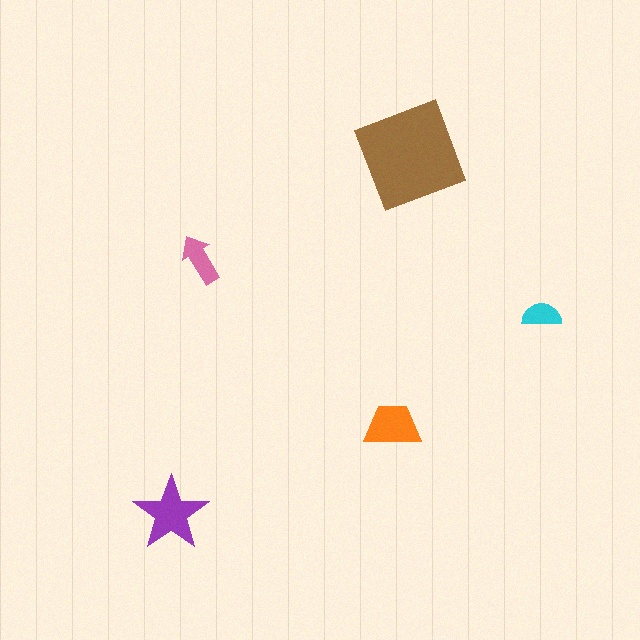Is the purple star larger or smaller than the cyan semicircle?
Larger.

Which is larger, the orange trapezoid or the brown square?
The brown square.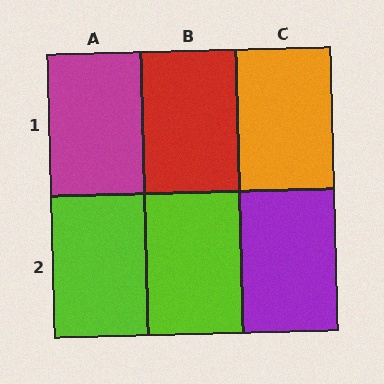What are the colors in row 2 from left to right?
Lime, lime, purple.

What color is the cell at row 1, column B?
Red.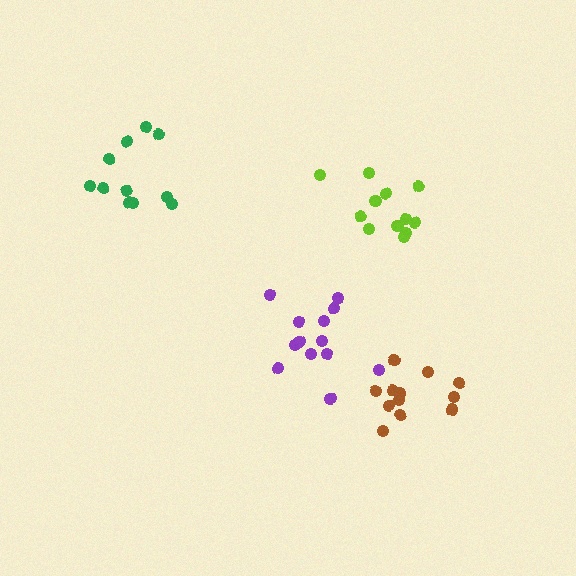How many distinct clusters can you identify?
There are 4 distinct clusters.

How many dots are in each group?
Group 1: 13 dots, Group 2: 12 dots, Group 3: 12 dots, Group 4: 11 dots (48 total).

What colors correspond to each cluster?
The clusters are colored: purple, lime, brown, green.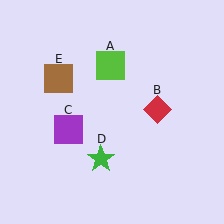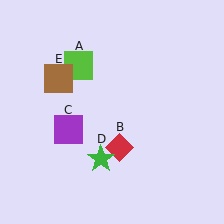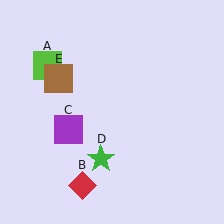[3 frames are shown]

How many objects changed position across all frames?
2 objects changed position: lime square (object A), red diamond (object B).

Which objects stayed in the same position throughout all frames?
Purple square (object C) and green star (object D) and brown square (object E) remained stationary.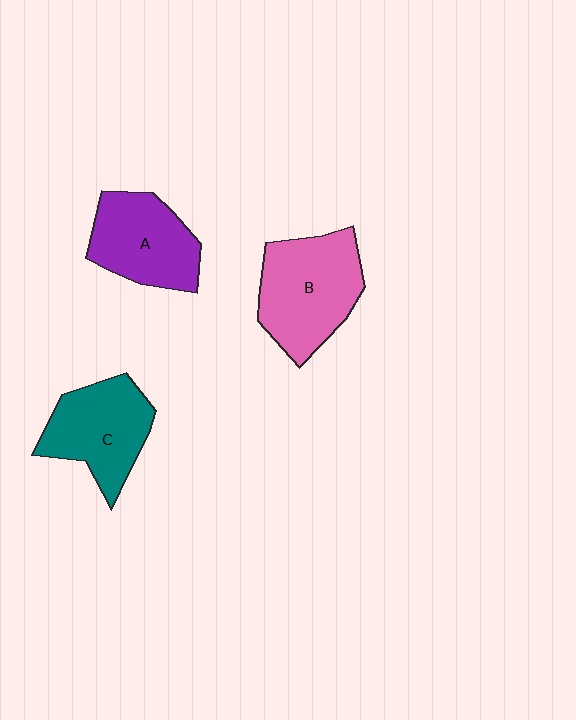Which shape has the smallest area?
Shape A (purple).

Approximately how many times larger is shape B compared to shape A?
Approximately 1.2 times.